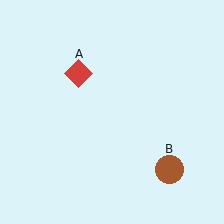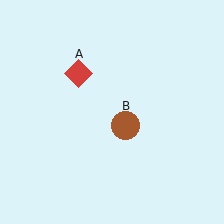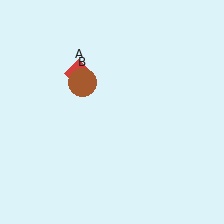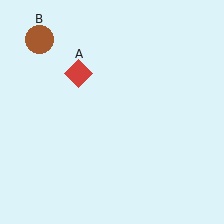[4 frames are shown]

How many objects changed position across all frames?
1 object changed position: brown circle (object B).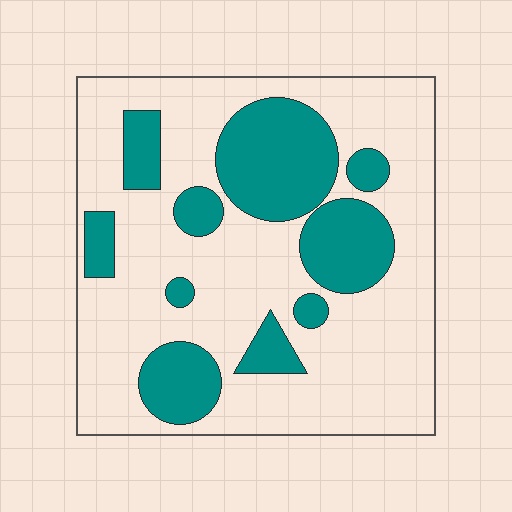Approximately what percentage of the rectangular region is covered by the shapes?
Approximately 30%.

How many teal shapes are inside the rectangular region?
10.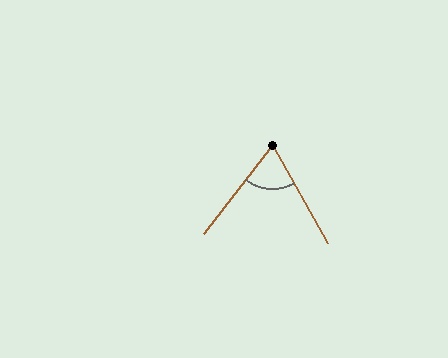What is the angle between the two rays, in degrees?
Approximately 67 degrees.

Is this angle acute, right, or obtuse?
It is acute.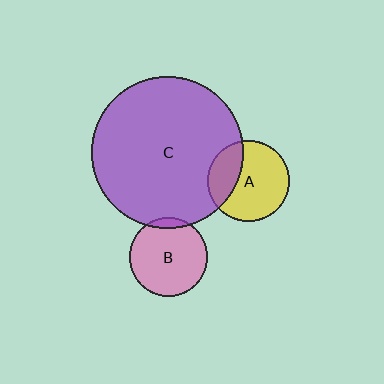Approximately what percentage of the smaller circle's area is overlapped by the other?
Approximately 5%.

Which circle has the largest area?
Circle C (purple).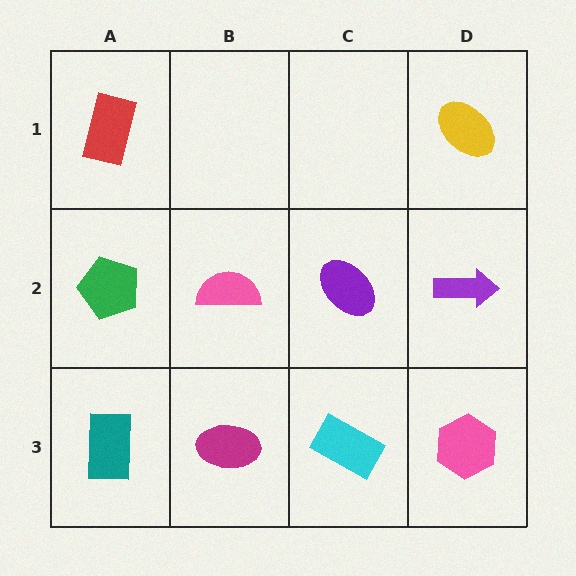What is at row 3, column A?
A teal rectangle.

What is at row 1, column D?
A yellow ellipse.